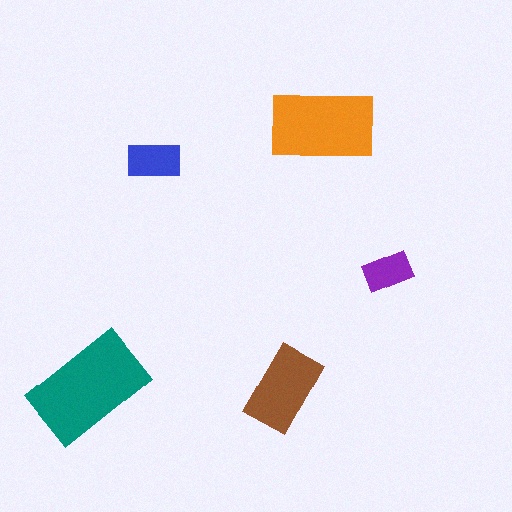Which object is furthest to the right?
The purple rectangle is rightmost.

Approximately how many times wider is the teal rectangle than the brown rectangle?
About 1.5 times wider.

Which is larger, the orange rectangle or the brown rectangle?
The orange one.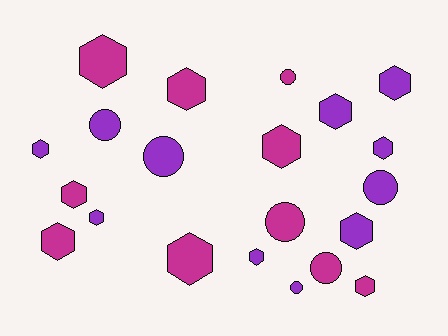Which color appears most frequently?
Purple, with 11 objects.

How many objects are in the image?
There are 21 objects.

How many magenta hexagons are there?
There are 7 magenta hexagons.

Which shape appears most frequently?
Hexagon, with 14 objects.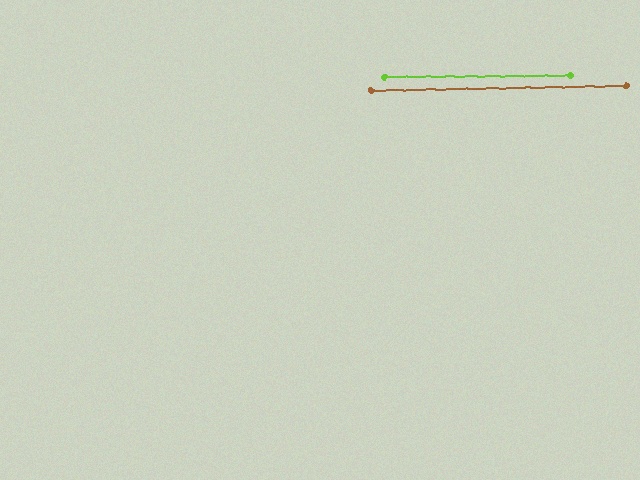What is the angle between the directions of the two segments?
Approximately 0 degrees.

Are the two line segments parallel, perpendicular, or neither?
Parallel — their directions differ by only 0.2°.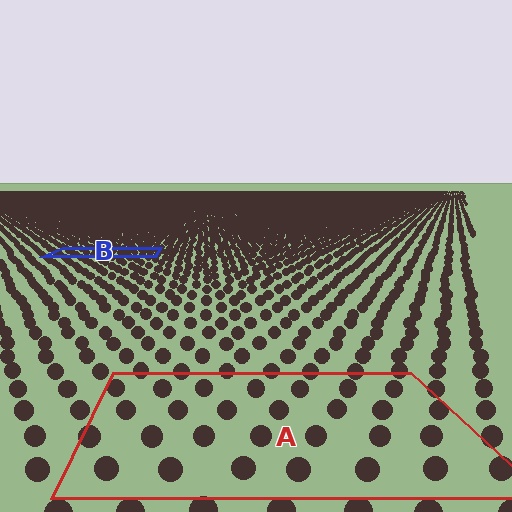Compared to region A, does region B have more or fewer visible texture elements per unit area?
Region B has more texture elements per unit area — they are packed more densely because it is farther away.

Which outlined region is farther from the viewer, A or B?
Region B is farther from the viewer — the texture elements inside it appear smaller and more densely packed.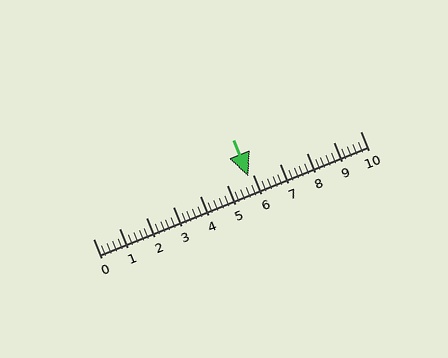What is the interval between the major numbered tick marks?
The major tick marks are spaced 1 units apart.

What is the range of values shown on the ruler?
The ruler shows values from 0 to 10.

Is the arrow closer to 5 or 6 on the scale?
The arrow is closer to 6.